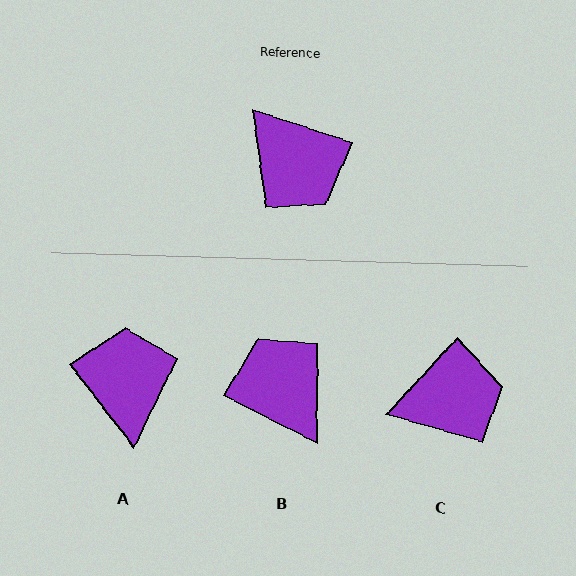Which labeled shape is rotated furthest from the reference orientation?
B, about 171 degrees away.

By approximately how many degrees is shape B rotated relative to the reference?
Approximately 171 degrees counter-clockwise.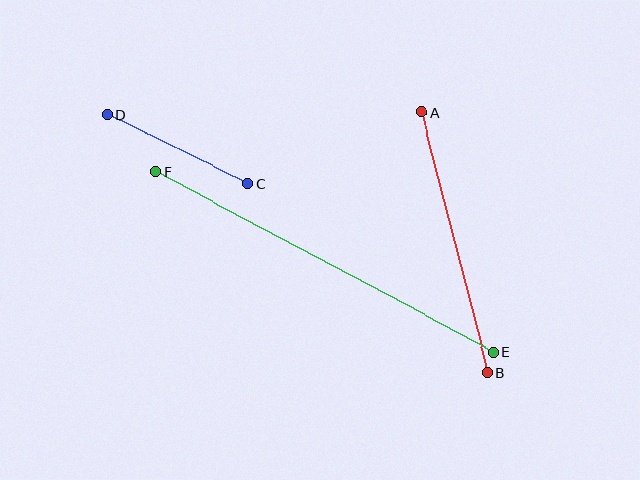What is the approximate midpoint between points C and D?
The midpoint is at approximately (177, 149) pixels.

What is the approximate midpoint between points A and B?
The midpoint is at approximately (454, 242) pixels.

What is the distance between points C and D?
The distance is approximately 157 pixels.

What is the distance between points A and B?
The distance is approximately 269 pixels.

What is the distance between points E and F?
The distance is approximately 383 pixels.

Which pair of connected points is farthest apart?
Points E and F are farthest apart.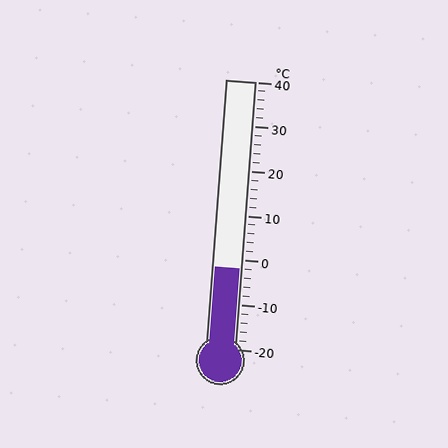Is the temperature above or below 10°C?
The temperature is below 10°C.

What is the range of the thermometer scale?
The thermometer scale ranges from -20°C to 40°C.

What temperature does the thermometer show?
The thermometer shows approximately -2°C.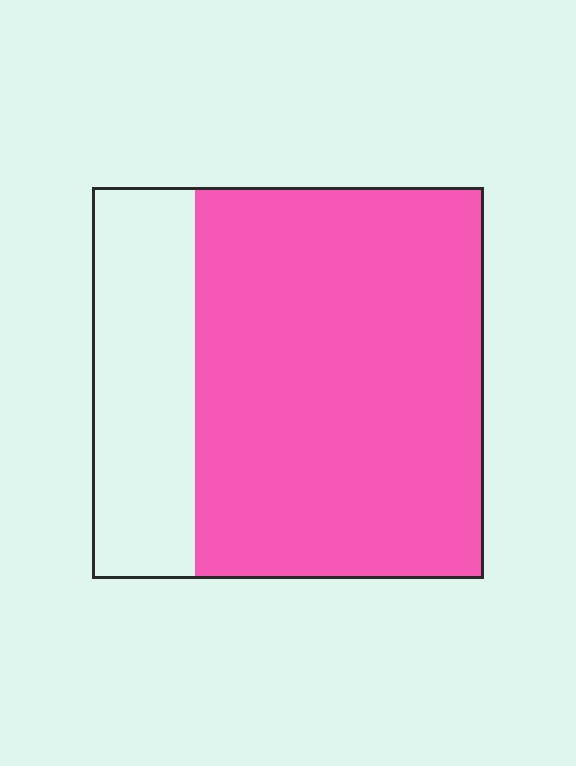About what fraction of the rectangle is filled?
About three quarters (3/4).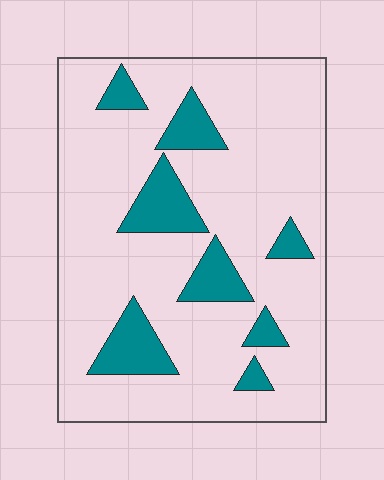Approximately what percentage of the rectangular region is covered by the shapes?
Approximately 15%.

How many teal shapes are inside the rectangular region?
8.